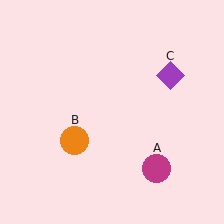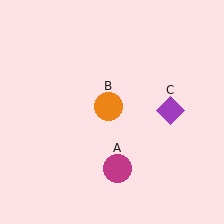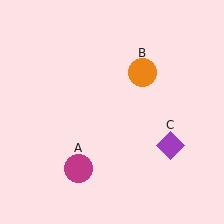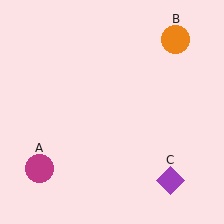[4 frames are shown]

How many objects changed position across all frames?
3 objects changed position: magenta circle (object A), orange circle (object B), purple diamond (object C).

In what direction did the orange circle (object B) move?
The orange circle (object B) moved up and to the right.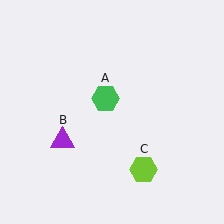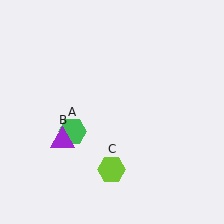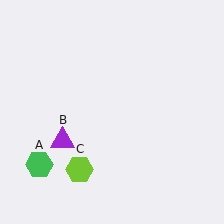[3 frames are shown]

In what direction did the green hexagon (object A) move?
The green hexagon (object A) moved down and to the left.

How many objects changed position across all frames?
2 objects changed position: green hexagon (object A), lime hexagon (object C).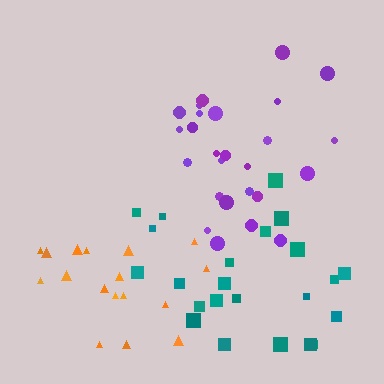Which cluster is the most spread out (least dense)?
Teal.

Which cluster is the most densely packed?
Purple.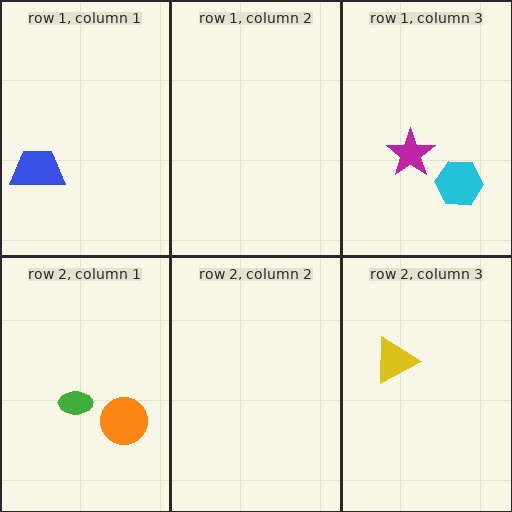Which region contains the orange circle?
The row 2, column 1 region.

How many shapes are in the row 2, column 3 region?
1.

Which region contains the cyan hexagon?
The row 1, column 3 region.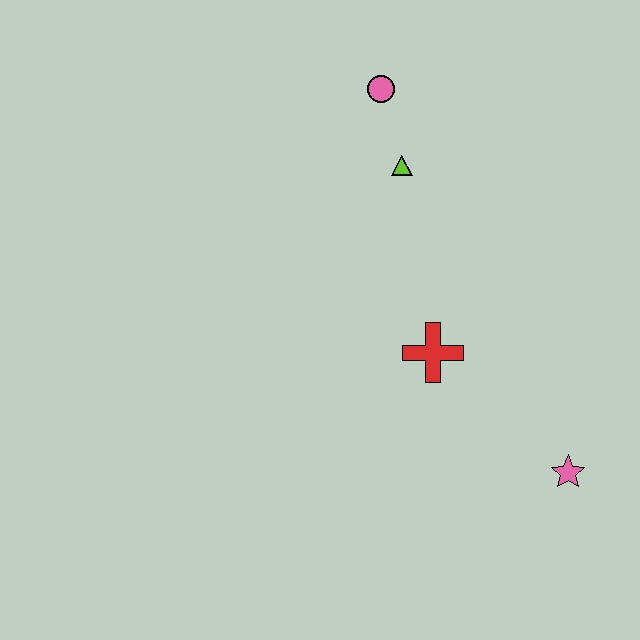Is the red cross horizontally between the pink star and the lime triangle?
Yes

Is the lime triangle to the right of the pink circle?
Yes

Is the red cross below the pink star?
No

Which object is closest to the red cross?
The pink star is closest to the red cross.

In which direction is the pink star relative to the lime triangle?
The pink star is below the lime triangle.